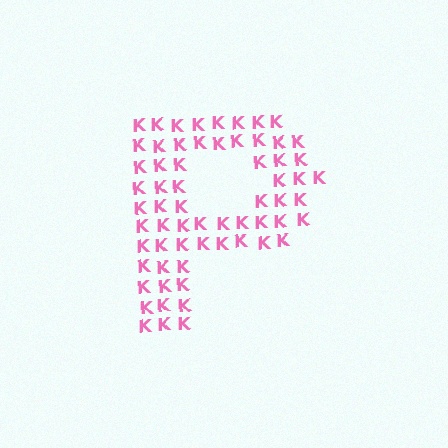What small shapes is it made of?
It is made of small letter K's.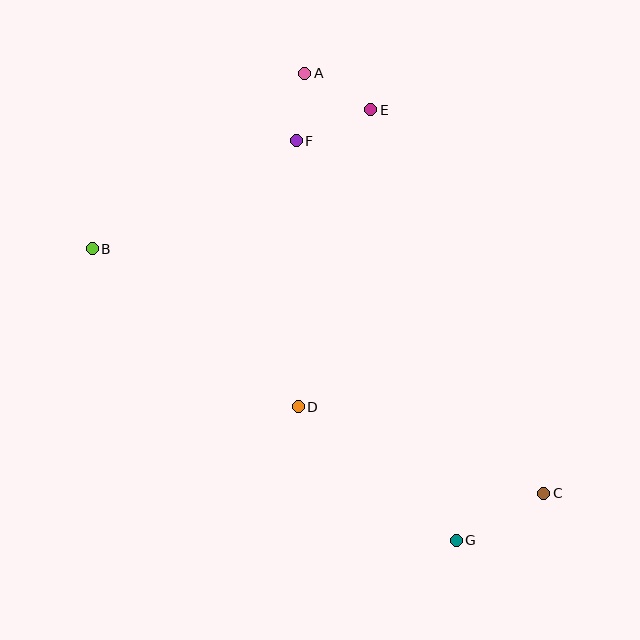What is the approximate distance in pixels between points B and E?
The distance between B and E is approximately 311 pixels.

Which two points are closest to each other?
Points A and F are closest to each other.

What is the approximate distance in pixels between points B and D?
The distance between B and D is approximately 259 pixels.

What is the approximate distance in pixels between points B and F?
The distance between B and F is approximately 231 pixels.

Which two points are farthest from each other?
Points B and C are farthest from each other.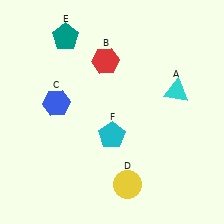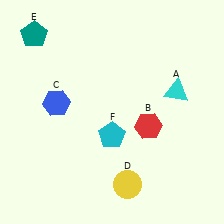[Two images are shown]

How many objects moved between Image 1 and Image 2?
2 objects moved between the two images.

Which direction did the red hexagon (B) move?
The red hexagon (B) moved down.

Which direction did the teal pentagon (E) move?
The teal pentagon (E) moved left.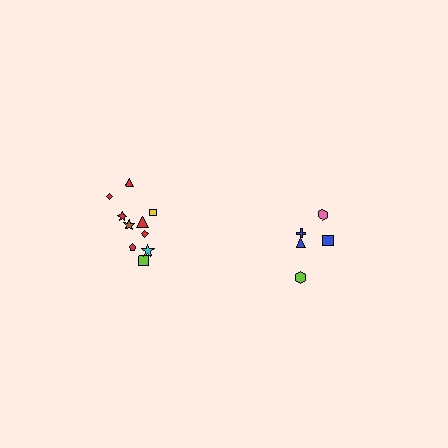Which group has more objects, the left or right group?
The left group.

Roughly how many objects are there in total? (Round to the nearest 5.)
Roughly 15 objects in total.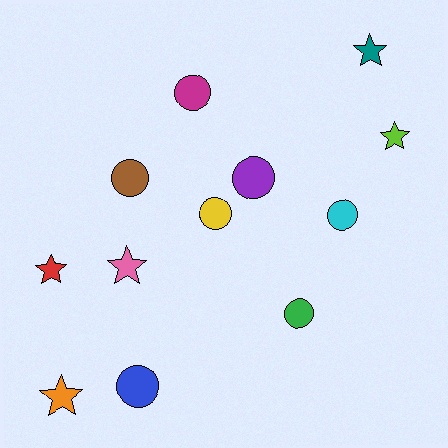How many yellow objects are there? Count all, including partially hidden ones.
There is 1 yellow object.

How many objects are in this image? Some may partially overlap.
There are 12 objects.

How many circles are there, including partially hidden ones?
There are 7 circles.